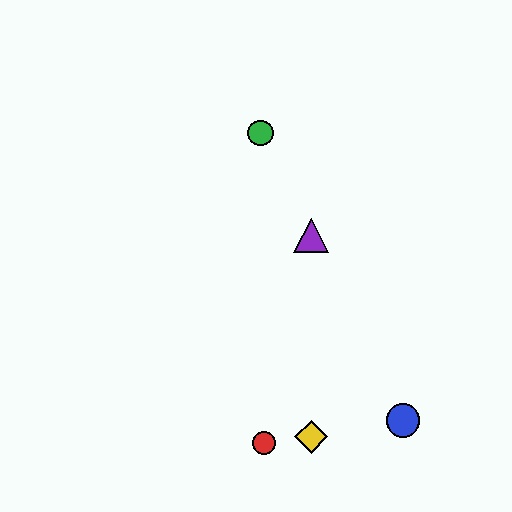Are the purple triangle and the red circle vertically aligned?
No, the purple triangle is at x≈311 and the red circle is at x≈264.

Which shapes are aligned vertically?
The yellow diamond, the purple triangle are aligned vertically.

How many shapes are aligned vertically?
2 shapes (the yellow diamond, the purple triangle) are aligned vertically.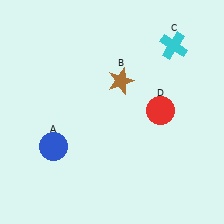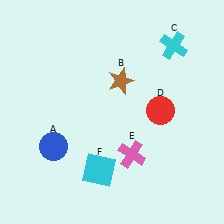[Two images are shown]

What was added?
A pink cross (E), a cyan square (F) were added in Image 2.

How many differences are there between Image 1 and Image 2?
There are 2 differences between the two images.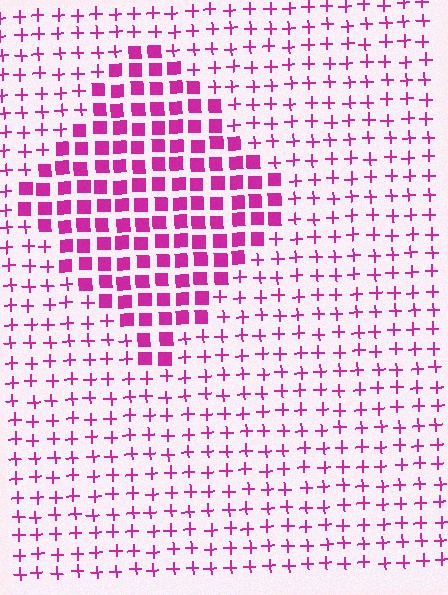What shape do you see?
I see a diamond.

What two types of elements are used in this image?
The image uses squares inside the diamond region and plus signs outside it.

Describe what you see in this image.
The image is filled with small magenta elements arranged in a uniform grid. A diamond-shaped region contains squares, while the surrounding area contains plus signs. The boundary is defined purely by the change in element shape.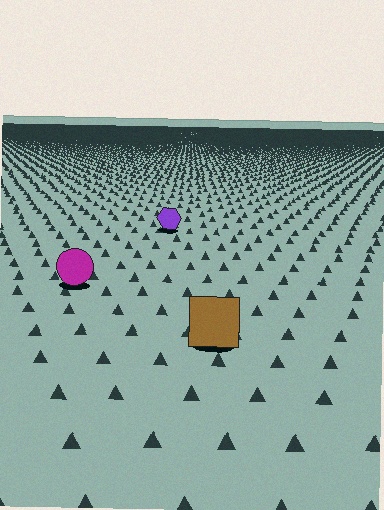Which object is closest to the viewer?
The brown square is closest. The texture marks near it are larger and more spread out.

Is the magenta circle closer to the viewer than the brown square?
No. The brown square is closer — you can tell from the texture gradient: the ground texture is coarser near it.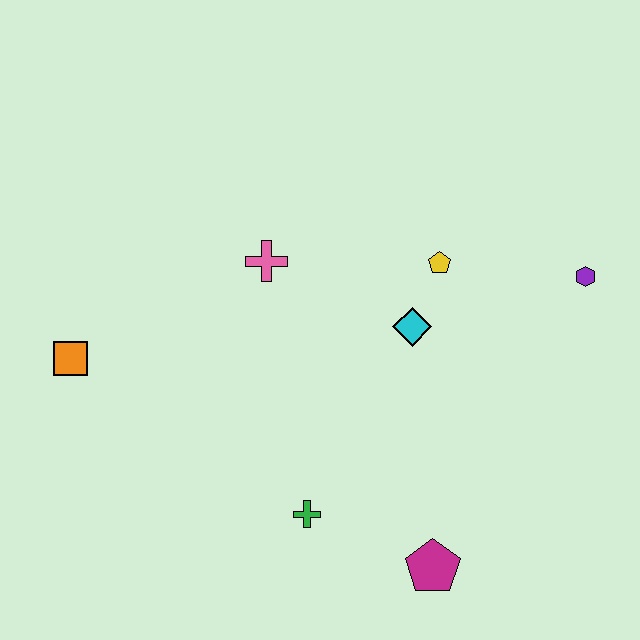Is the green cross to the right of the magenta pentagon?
No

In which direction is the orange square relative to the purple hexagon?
The orange square is to the left of the purple hexagon.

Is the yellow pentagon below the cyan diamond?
No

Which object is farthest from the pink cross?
The magenta pentagon is farthest from the pink cross.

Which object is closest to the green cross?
The magenta pentagon is closest to the green cross.